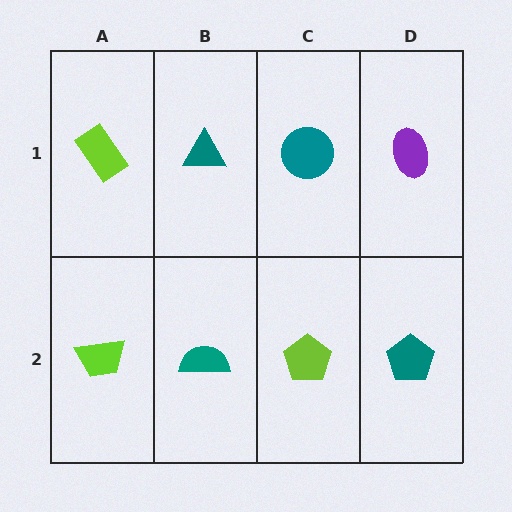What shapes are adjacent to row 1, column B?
A teal semicircle (row 2, column B), a lime rectangle (row 1, column A), a teal circle (row 1, column C).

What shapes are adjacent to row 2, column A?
A lime rectangle (row 1, column A), a teal semicircle (row 2, column B).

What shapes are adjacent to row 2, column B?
A teal triangle (row 1, column B), a lime trapezoid (row 2, column A), a lime pentagon (row 2, column C).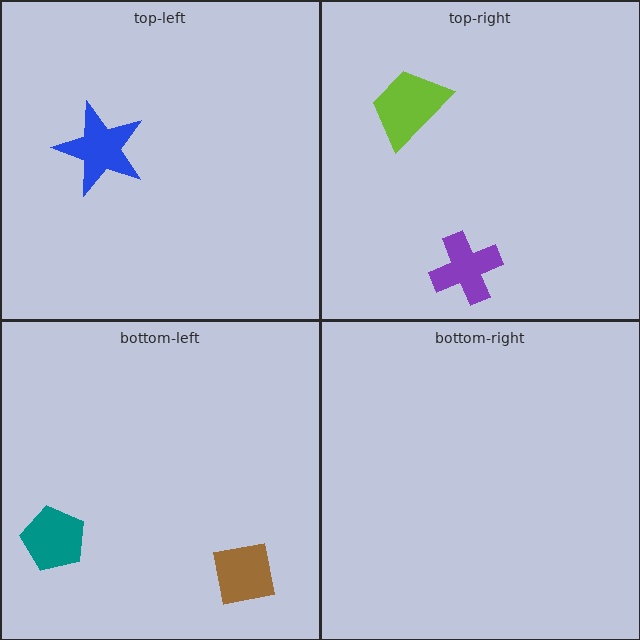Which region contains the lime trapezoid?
The top-right region.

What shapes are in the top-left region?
The blue star.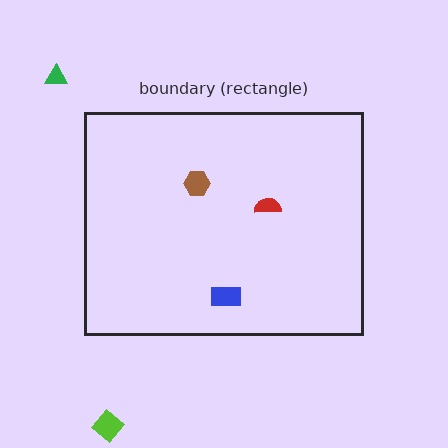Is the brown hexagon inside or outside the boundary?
Inside.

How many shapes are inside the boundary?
3 inside, 2 outside.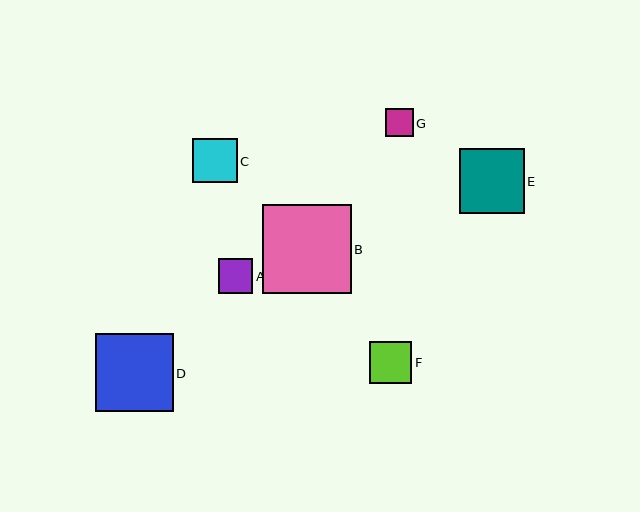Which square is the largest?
Square B is the largest with a size of approximately 89 pixels.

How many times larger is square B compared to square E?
Square B is approximately 1.4 times the size of square E.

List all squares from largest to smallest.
From largest to smallest: B, D, E, C, F, A, G.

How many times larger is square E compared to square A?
Square E is approximately 1.9 times the size of square A.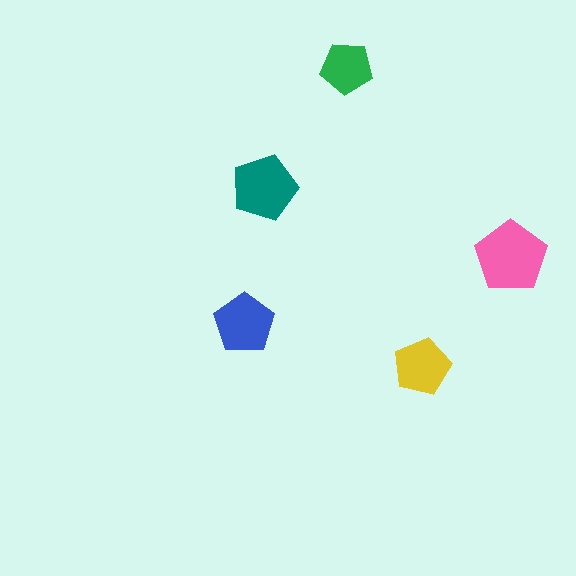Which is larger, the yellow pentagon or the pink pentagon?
The pink one.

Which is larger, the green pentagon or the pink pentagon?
The pink one.